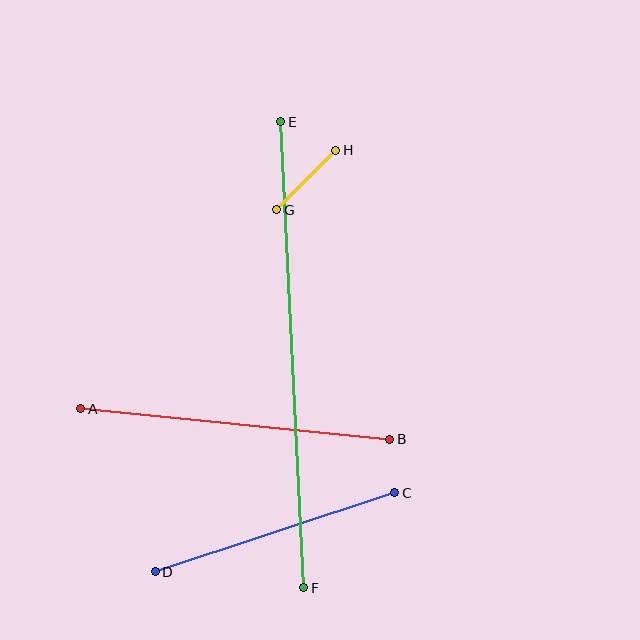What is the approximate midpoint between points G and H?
The midpoint is at approximately (306, 180) pixels.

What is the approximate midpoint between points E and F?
The midpoint is at approximately (292, 355) pixels.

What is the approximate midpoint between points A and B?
The midpoint is at approximately (235, 424) pixels.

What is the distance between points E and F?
The distance is approximately 466 pixels.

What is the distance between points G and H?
The distance is approximately 84 pixels.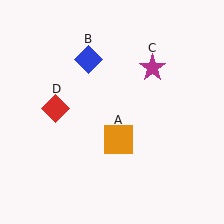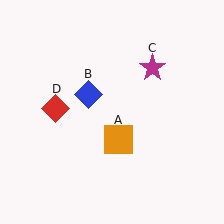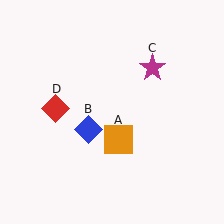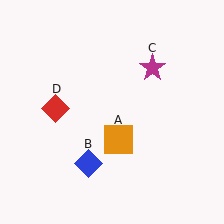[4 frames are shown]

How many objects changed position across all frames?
1 object changed position: blue diamond (object B).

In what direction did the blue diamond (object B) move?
The blue diamond (object B) moved down.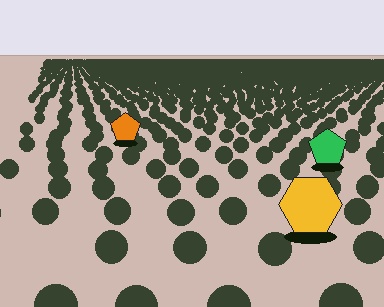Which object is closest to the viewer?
The yellow hexagon is closest. The texture marks near it are larger and more spread out.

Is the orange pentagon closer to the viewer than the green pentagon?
No. The green pentagon is closer — you can tell from the texture gradient: the ground texture is coarser near it.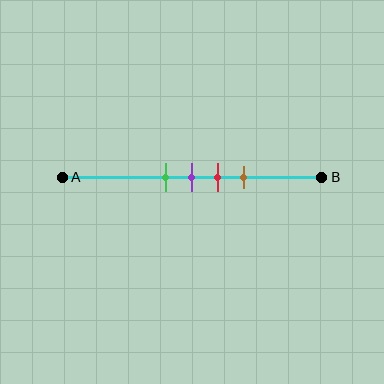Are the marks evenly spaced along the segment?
Yes, the marks are approximately evenly spaced.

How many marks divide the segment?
There are 4 marks dividing the segment.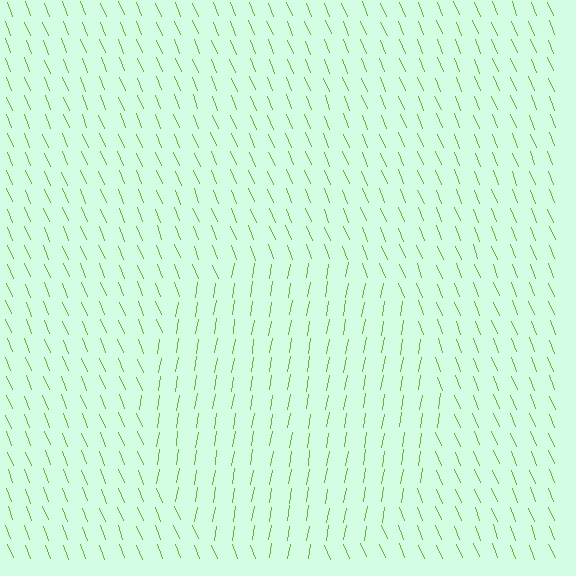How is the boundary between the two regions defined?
The boundary is defined purely by a change in line orientation (approximately 32 degrees difference). All lines are the same color and thickness.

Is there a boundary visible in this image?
Yes, there is a texture boundary formed by a change in line orientation.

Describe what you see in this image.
The image is filled with small lime line segments. A circle region in the image has lines oriented differently from the surrounding lines, creating a visible texture boundary.